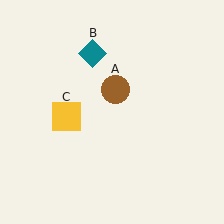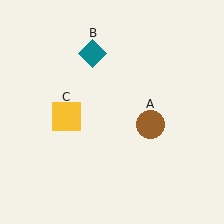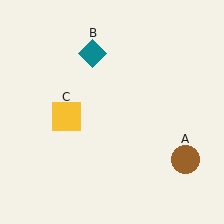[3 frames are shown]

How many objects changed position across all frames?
1 object changed position: brown circle (object A).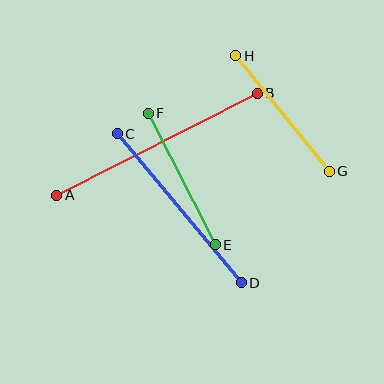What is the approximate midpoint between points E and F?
The midpoint is at approximately (182, 179) pixels.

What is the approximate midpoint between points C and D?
The midpoint is at approximately (179, 208) pixels.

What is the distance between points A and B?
The distance is approximately 225 pixels.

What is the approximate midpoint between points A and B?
The midpoint is at approximately (157, 144) pixels.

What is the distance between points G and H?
The distance is approximately 149 pixels.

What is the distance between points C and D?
The distance is approximately 194 pixels.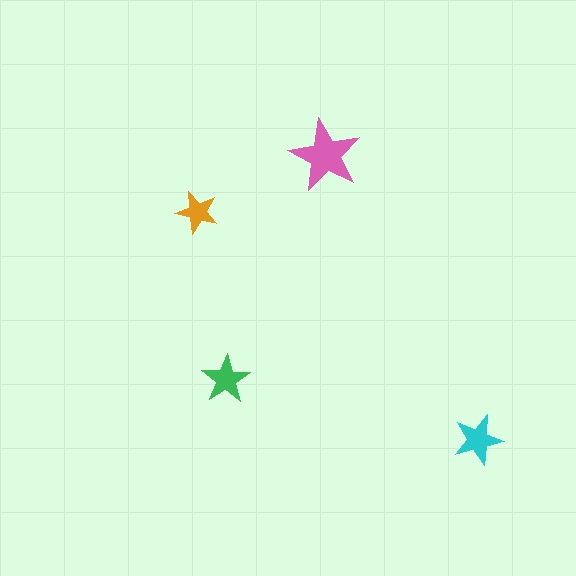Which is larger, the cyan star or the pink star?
The pink one.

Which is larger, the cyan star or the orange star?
The cyan one.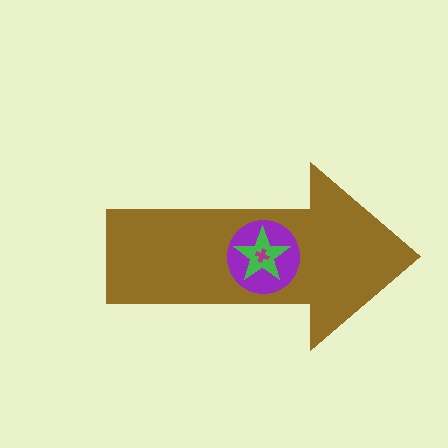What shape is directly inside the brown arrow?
The purple circle.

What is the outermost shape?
The brown arrow.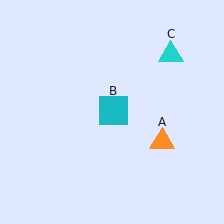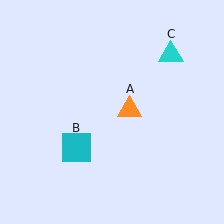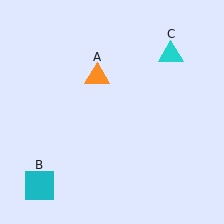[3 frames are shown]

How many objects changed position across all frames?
2 objects changed position: orange triangle (object A), cyan square (object B).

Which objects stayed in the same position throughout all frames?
Cyan triangle (object C) remained stationary.